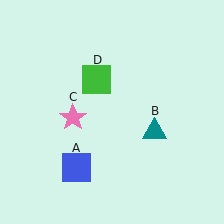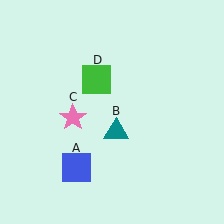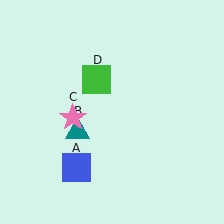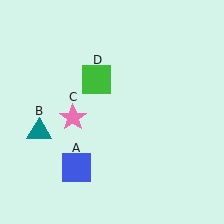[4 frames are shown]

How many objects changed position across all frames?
1 object changed position: teal triangle (object B).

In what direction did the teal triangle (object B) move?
The teal triangle (object B) moved left.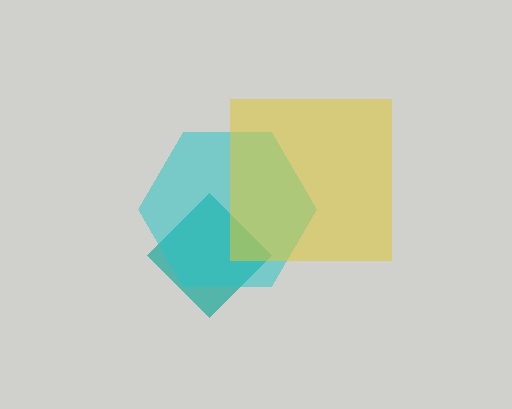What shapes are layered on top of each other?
The layered shapes are: a teal diamond, a cyan hexagon, a yellow square.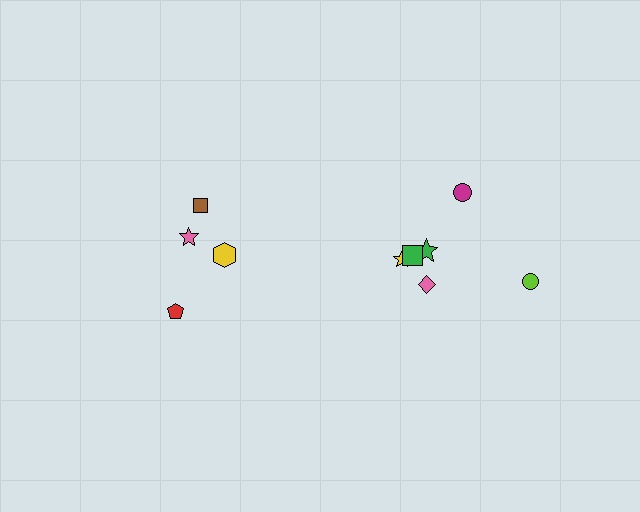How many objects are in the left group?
There are 4 objects.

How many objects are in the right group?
There are 6 objects.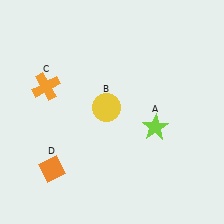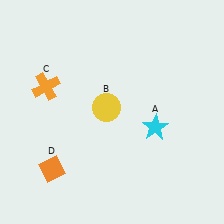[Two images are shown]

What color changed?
The star (A) changed from lime in Image 1 to cyan in Image 2.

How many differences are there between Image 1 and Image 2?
There is 1 difference between the two images.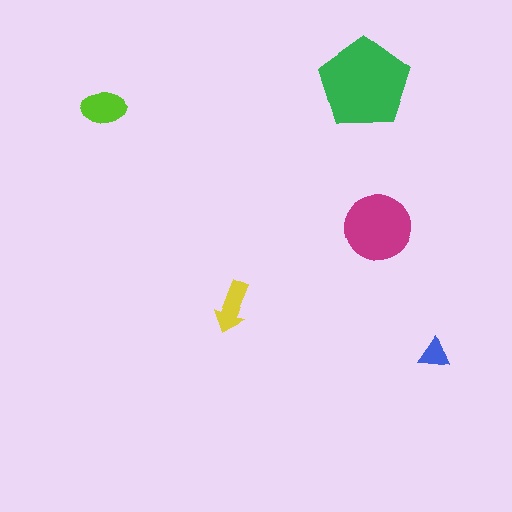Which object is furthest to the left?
The lime ellipse is leftmost.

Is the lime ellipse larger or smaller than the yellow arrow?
Larger.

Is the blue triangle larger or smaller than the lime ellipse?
Smaller.